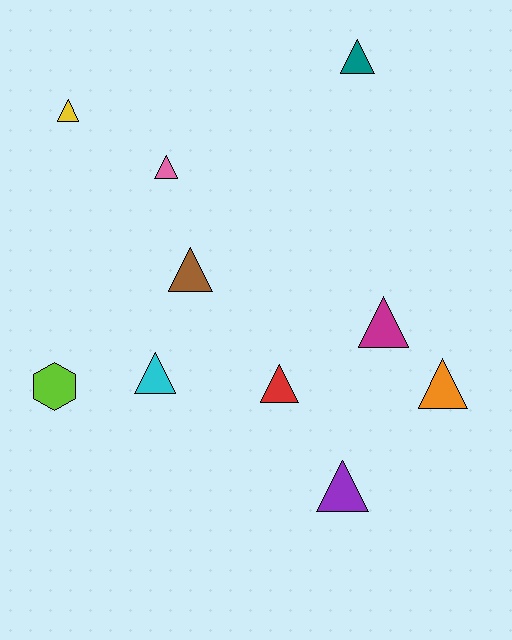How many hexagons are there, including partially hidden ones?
There is 1 hexagon.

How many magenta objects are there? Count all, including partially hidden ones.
There is 1 magenta object.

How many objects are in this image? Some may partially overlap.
There are 10 objects.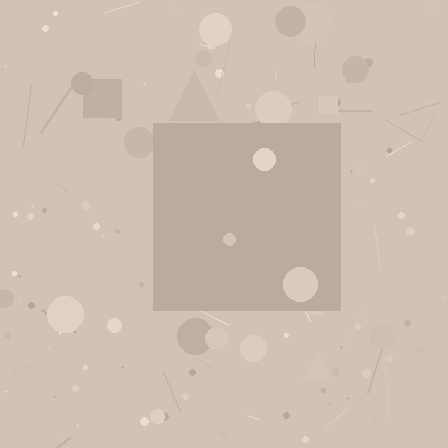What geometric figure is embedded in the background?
A square is embedded in the background.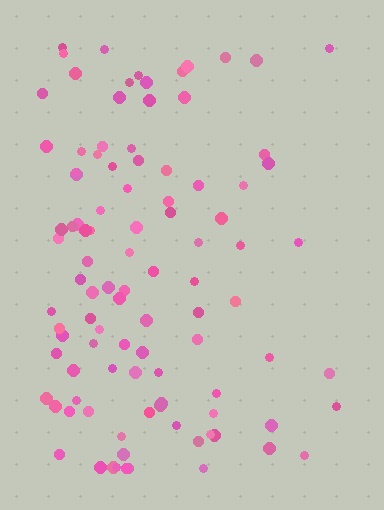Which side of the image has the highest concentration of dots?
The left.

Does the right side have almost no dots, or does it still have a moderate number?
Still a moderate number, just noticeably fewer than the left.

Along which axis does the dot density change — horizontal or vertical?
Horizontal.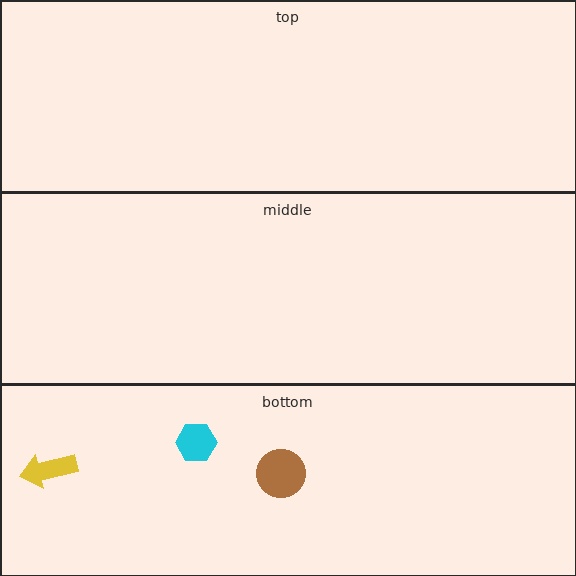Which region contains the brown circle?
The bottom region.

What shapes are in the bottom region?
The cyan hexagon, the brown circle, the yellow arrow.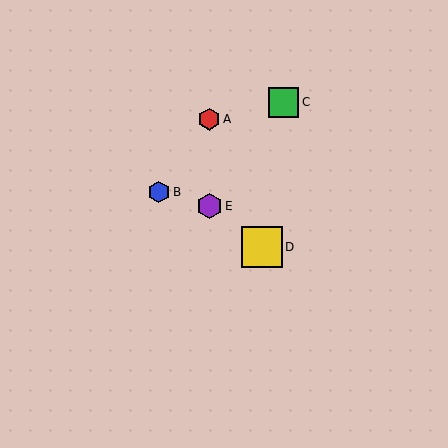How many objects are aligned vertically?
2 objects (A, E) are aligned vertically.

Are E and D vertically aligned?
No, E is at x≈209 and D is at x≈262.